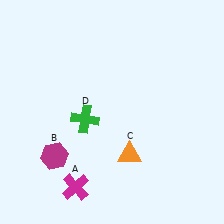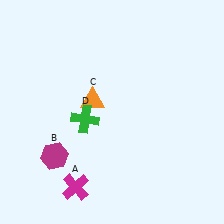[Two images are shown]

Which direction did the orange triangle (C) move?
The orange triangle (C) moved up.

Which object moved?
The orange triangle (C) moved up.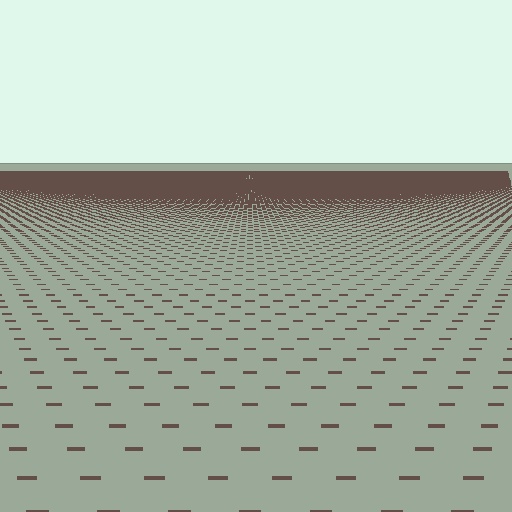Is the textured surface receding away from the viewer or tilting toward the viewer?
The surface is receding away from the viewer. Texture elements get smaller and denser toward the top.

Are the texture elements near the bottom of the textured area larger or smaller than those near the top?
Larger. Near the bottom, elements are closer to the viewer and appear at a bigger on-screen size.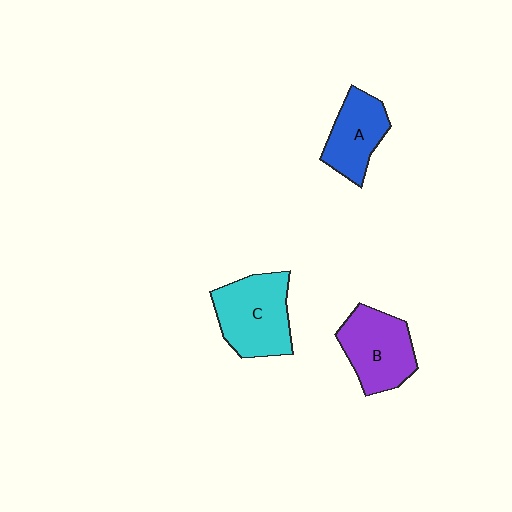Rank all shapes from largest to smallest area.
From largest to smallest: C (cyan), B (purple), A (blue).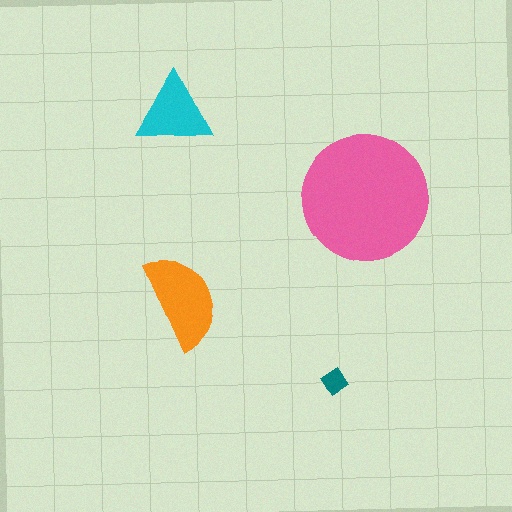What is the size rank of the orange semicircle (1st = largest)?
2nd.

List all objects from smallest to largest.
The teal diamond, the cyan triangle, the orange semicircle, the pink circle.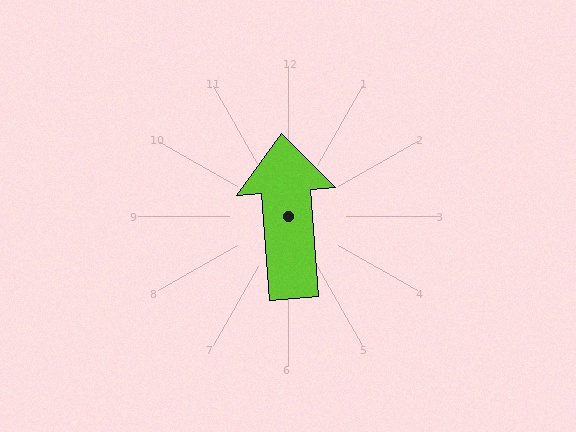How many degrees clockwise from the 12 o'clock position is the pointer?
Approximately 356 degrees.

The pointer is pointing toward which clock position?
Roughly 12 o'clock.